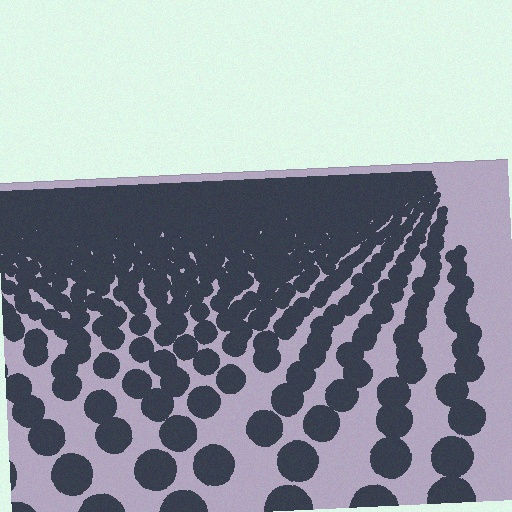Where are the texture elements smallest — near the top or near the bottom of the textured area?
Near the top.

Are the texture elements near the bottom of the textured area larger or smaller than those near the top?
Larger. Near the bottom, elements are closer to the viewer and appear at a bigger on-screen size.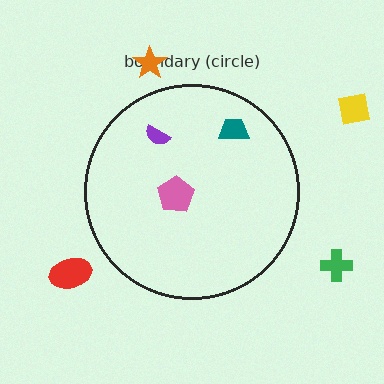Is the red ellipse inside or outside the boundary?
Outside.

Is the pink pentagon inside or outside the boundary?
Inside.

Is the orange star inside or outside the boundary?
Outside.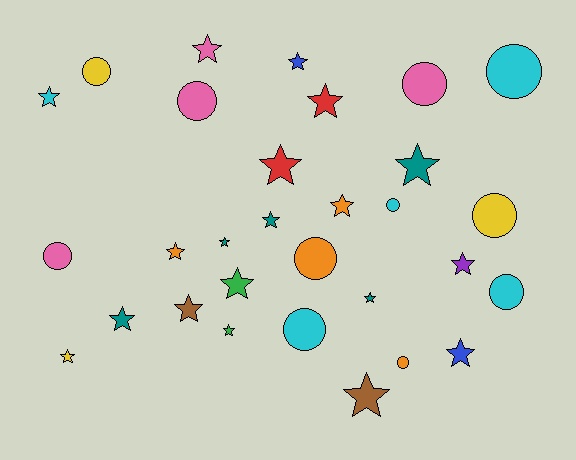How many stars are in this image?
There are 19 stars.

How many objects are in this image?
There are 30 objects.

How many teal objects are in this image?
There are 5 teal objects.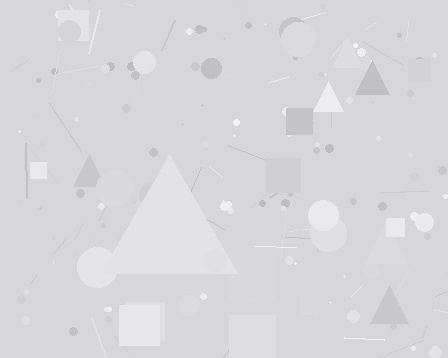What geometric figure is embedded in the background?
A triangle is embedded in the background.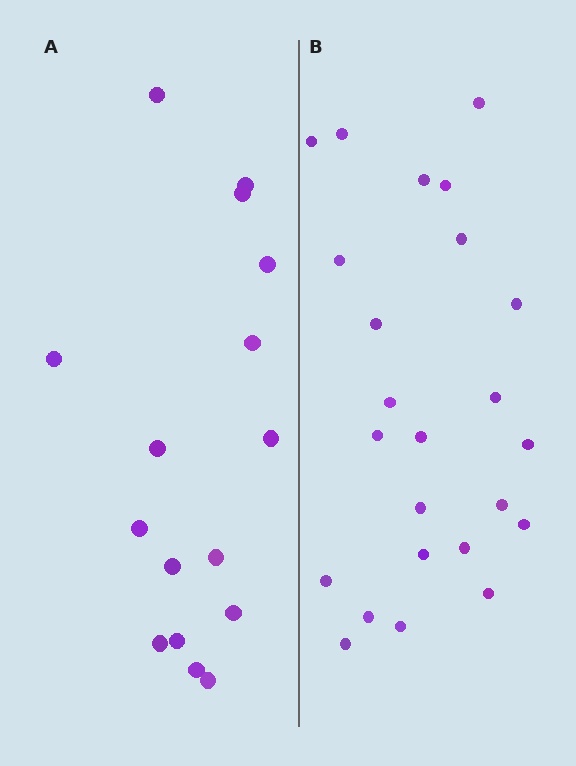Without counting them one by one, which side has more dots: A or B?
Region B (the right region) has more dots.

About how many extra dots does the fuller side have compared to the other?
Region B has roughly 8 or so more dots than region A.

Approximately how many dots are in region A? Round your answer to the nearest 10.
About 20 dots. (The exact count is 16, which rounds to 20.)